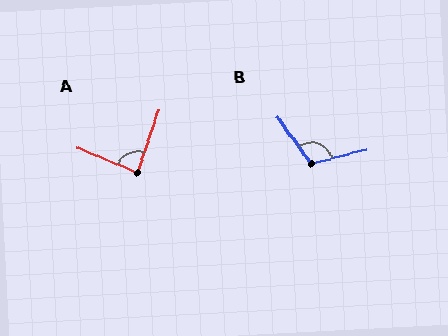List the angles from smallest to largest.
A (86°), B (112°).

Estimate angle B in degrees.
Approximately 112 degrees.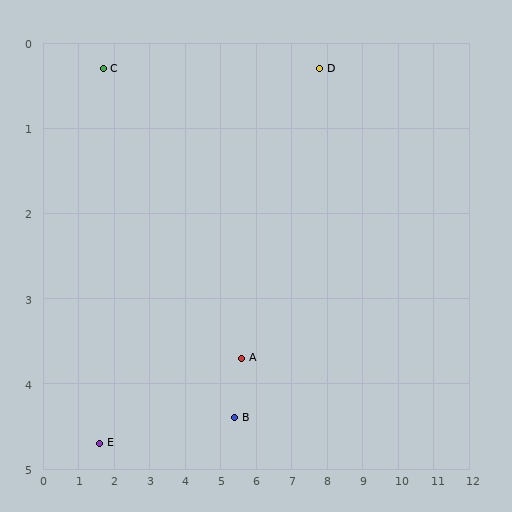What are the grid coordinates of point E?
Point E is at approximately (1.6, 4.7).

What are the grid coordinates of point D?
Point D is at approximately (7.8, 0.3).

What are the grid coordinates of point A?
Point A is at approximately (5.6, 3.7).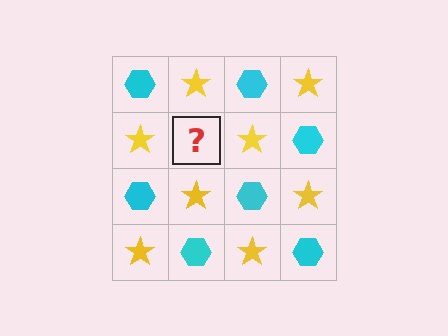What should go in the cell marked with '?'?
The missing cell should contain a cyan hexagon.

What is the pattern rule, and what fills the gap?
The rule is that it alternates cyan hexagon and yellow star in a checkerboard pattern. The gap should be filled with a cyan hexagon.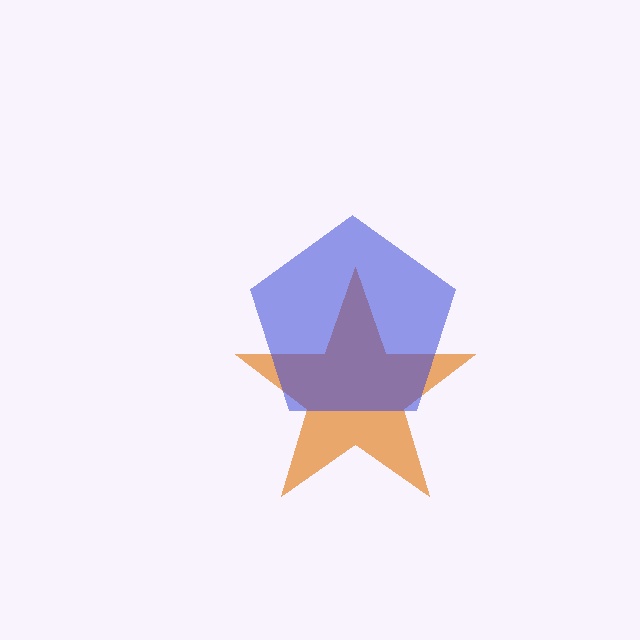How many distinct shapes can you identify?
There are 2 distinct shapes: an orange star, a blue pentagon.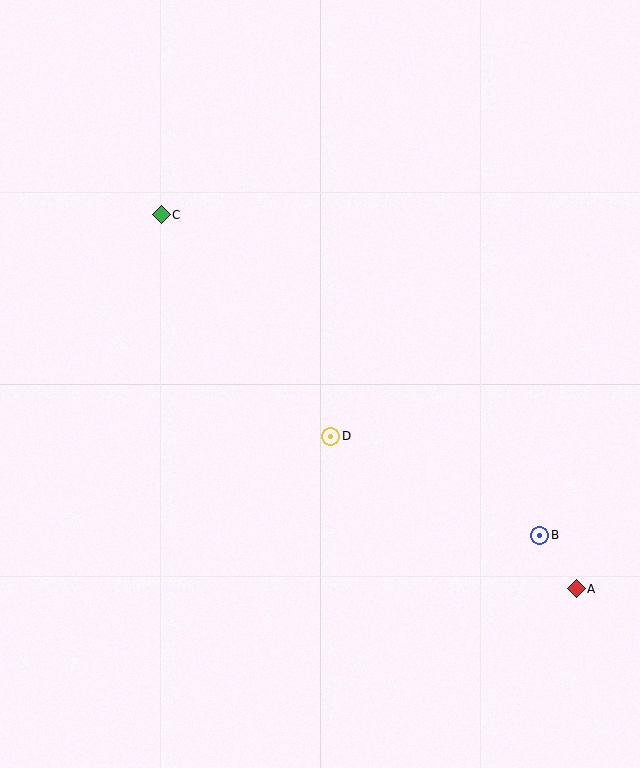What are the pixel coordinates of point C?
Point C is at (161, 215).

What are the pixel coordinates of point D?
Point D is at (331, 436).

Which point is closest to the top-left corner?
Point C is closest to the top-left corner.